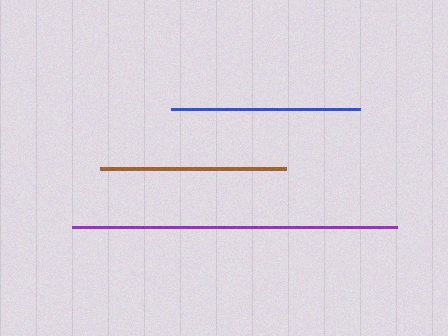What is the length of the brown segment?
The brown segment is approximately 186 pixels long.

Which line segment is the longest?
The purple line is the longest at approximately 325 pixels.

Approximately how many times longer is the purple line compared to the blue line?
The purple line is approximately 1.7 times the length of the blue line.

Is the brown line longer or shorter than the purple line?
The purple line is longer than the brown line.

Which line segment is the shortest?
The brown line is the shortest at approximately 186 pixels.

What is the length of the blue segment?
The blue segment is approximately 190 pixels long.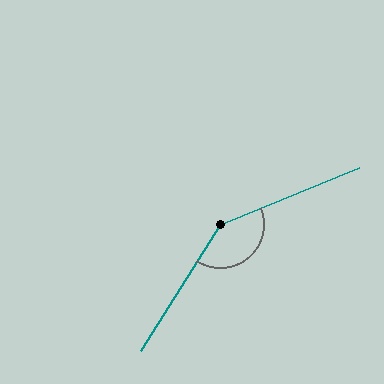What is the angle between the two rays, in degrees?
Approximately 145 degrees.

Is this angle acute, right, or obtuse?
It is obtuse.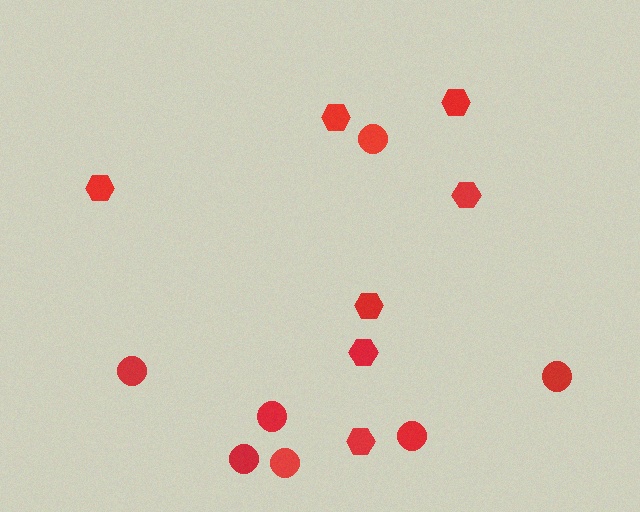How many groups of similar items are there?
There are 2 groups: one group of circles (7) and one group of hexagons (7).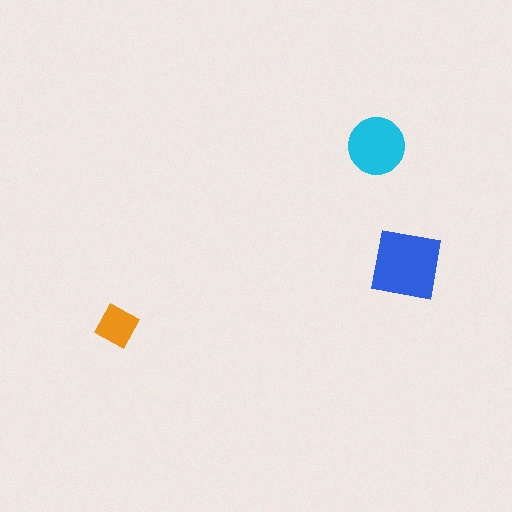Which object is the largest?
The blue square.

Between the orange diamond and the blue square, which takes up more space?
The blue square.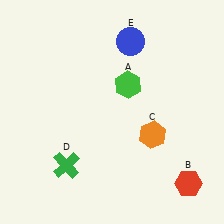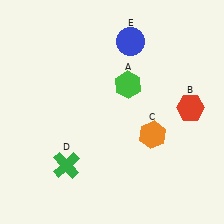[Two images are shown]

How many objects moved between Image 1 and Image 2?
1 object moved between the two images.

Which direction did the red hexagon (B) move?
The red hexagon (B) moved up.